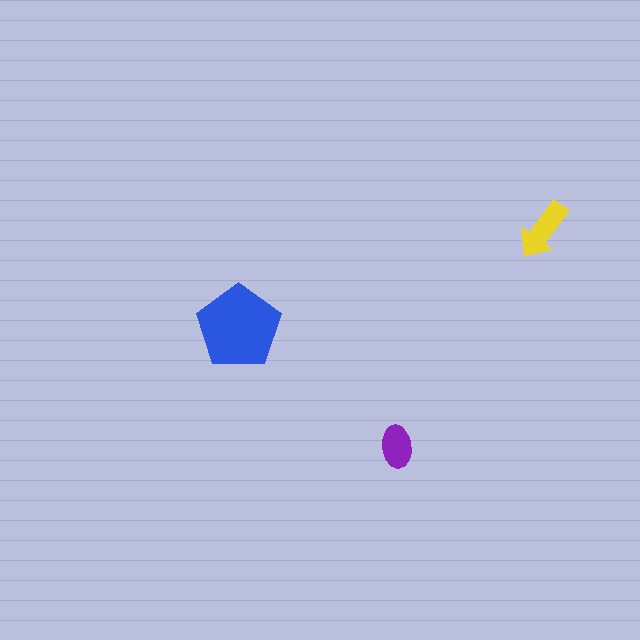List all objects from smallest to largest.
The purple ellipse, the yellow arrow, the blue pentagon.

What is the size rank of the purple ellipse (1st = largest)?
3rd.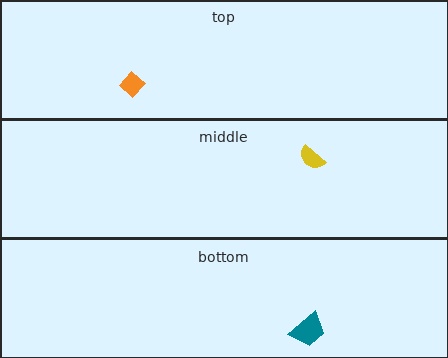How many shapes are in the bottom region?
1.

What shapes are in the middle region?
The yellow semicircle.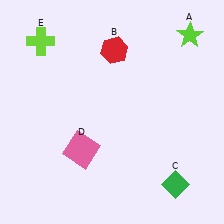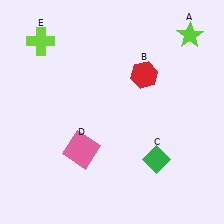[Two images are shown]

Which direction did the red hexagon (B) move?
The red hexagon (B) moved right.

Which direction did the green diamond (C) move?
The green diamond (C) moved up.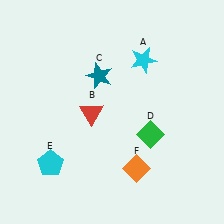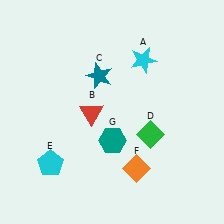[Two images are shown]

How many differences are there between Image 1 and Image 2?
There is 1 difference between the two images.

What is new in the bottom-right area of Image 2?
A teal hexagon (G) was added in the bottom-right area of Image 2.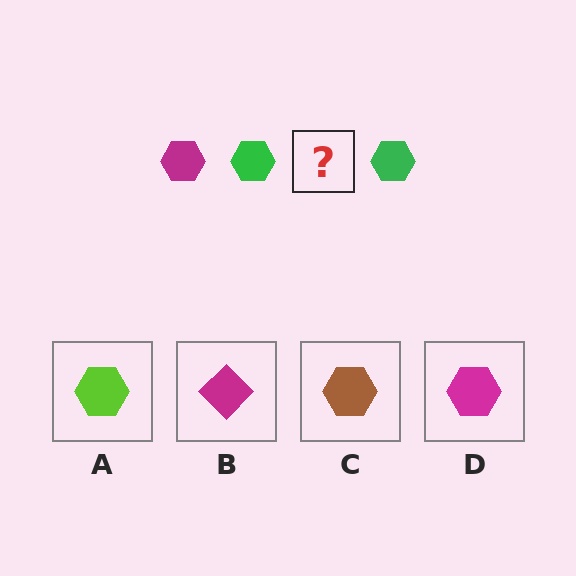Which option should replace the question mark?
Option D.